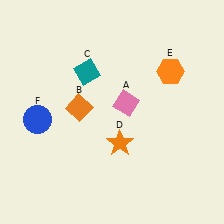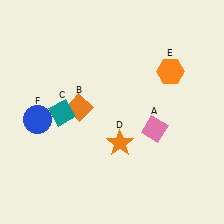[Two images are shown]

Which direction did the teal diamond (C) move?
The teal diamond (C) moved down.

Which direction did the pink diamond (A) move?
The pink diamond (A) moved right.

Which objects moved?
The objects that moved are: the pink diamond (A), the teal diamond (C).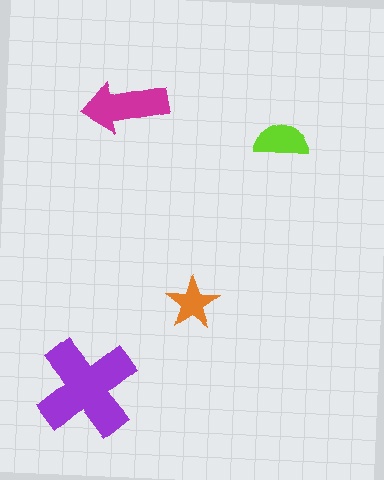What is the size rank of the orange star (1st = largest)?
4th.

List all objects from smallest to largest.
The orange star, the lime semicircle, the magenta arrow, the purple cross.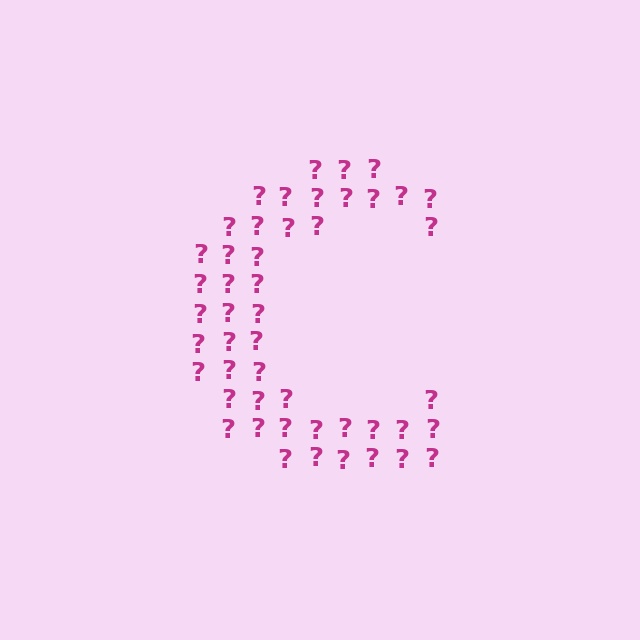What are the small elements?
The small elements are question marks.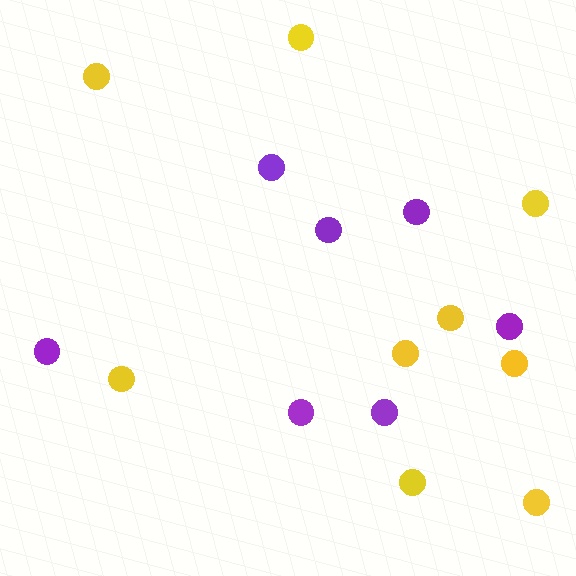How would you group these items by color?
There are 2 groups: one group of yellow circles (9) and one group of purple circles (7).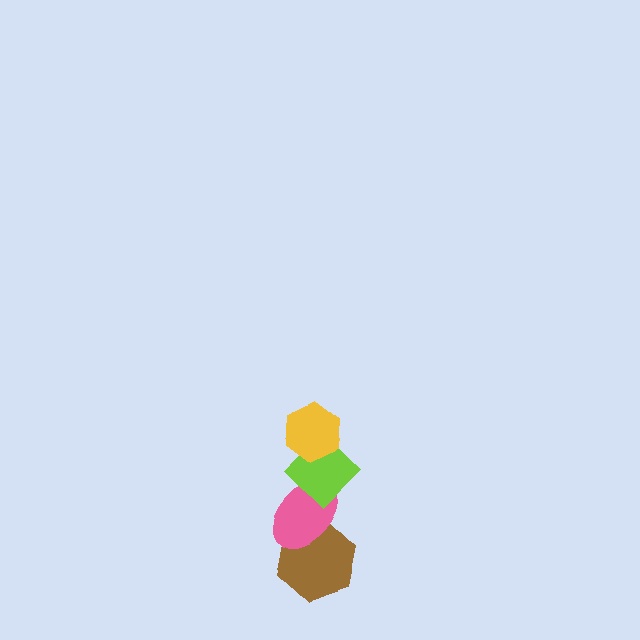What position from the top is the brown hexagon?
The brown hexagon is 4th from the top.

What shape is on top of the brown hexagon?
The pink ellipse is on top of the brown hexagon.